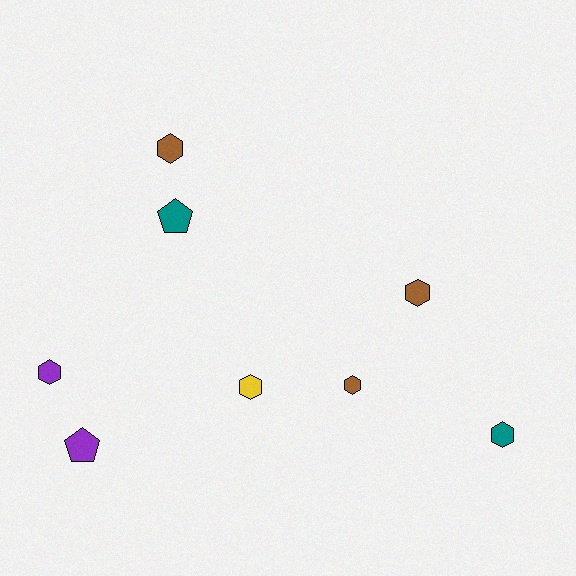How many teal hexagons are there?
There is 1 teal hexagon.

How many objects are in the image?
There are 8 objects.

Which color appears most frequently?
Brown, with 3 objects.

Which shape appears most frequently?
Hexagon, with 6 objects.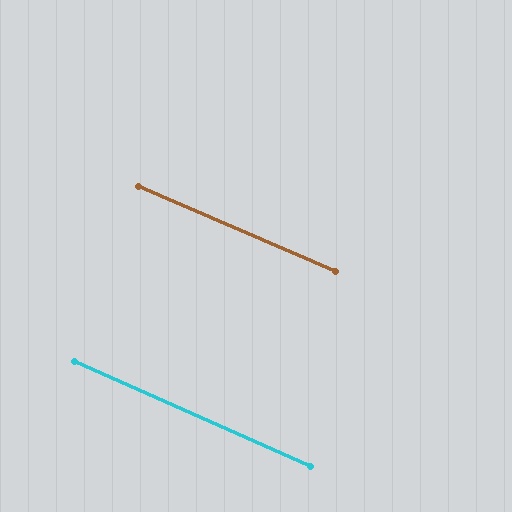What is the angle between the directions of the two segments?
Approximately 1 degree.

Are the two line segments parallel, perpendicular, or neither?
Parallel — their directions differ by only 0.8°.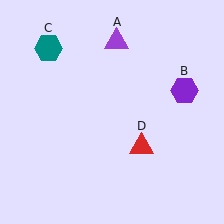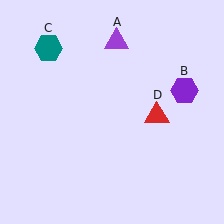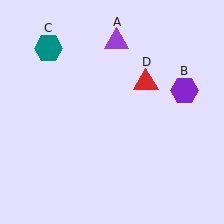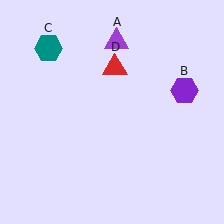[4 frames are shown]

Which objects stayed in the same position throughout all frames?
Purple triangle (object A) and purple hexagon (object B) and teal hexagon (object C) remained stationary.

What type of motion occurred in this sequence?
The red triangle (object D) rotated counterclockwise around the center of the scene.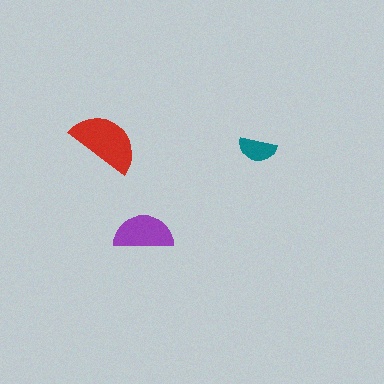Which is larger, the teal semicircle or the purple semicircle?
The purple one.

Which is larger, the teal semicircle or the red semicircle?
The red one.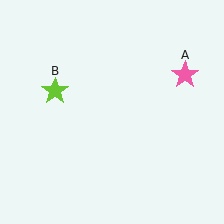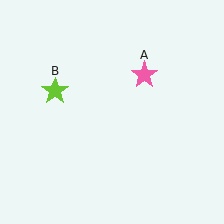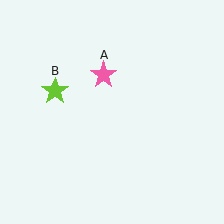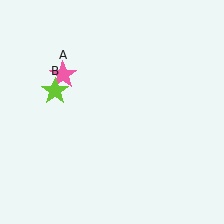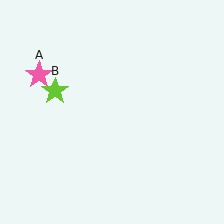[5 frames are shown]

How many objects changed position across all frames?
1 object changed position: pink star (object A).